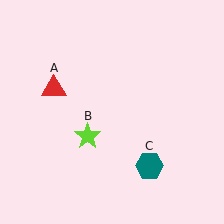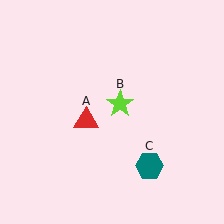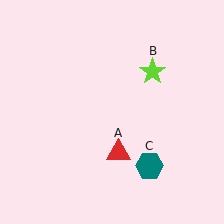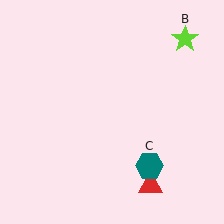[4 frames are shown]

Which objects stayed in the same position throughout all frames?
Teal hexagon (object C) remained stationary.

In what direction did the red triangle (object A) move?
The red triangle (object A) moved down and to the right.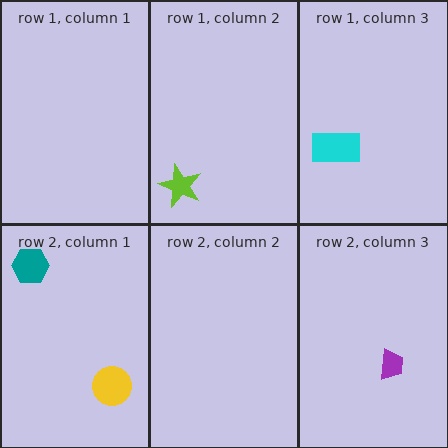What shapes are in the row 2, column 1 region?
The yellow circle, the teal hexagon.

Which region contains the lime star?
The row 1, column 2 region.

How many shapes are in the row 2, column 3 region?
1.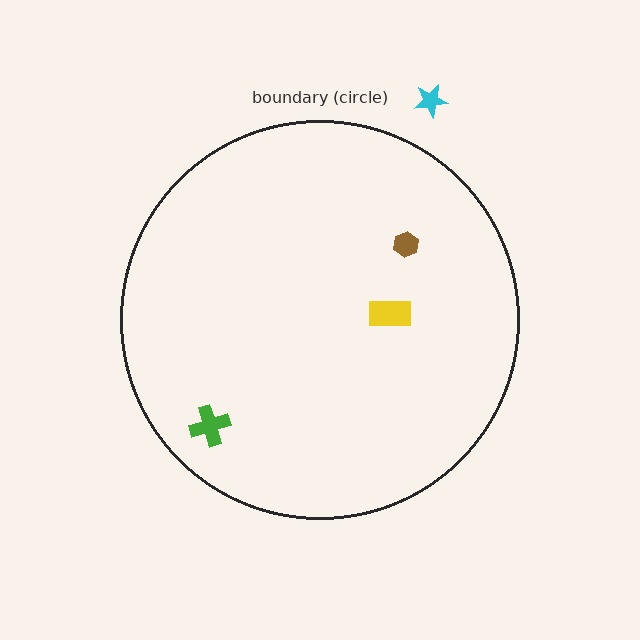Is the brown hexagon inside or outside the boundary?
Inside.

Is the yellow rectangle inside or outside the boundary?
Inside.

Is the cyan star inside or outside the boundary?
Outside.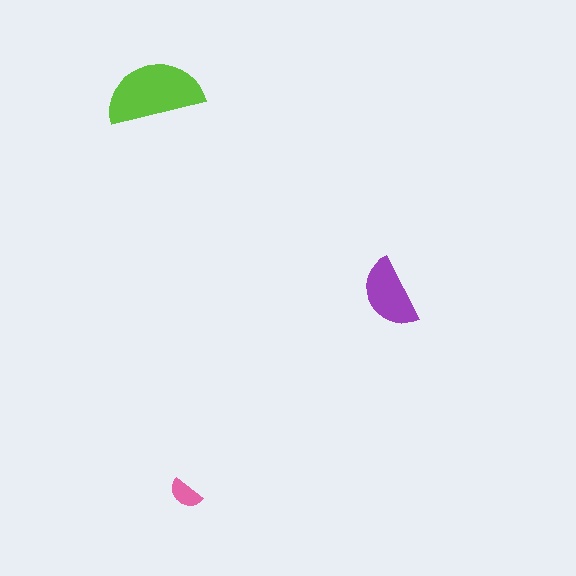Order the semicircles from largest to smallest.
the lime one, the purple one, the pink one.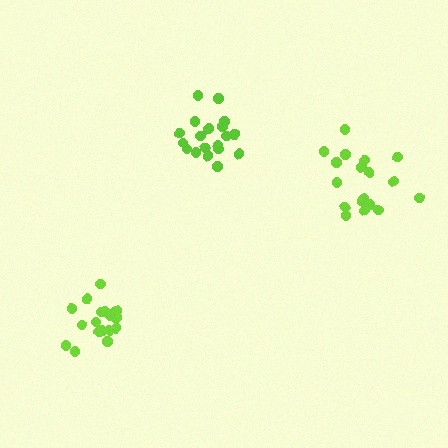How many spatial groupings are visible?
There are 3 spatial groupings.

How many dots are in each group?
Group 1: 18 dots, Group 2: 18 dots, Group 3: 19 dots (55 total).